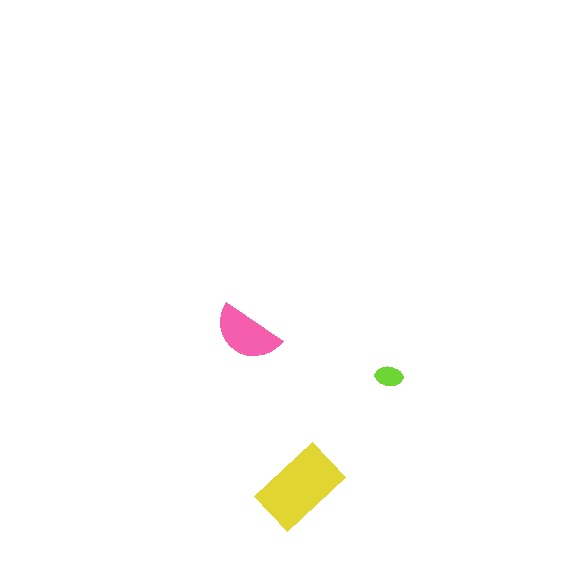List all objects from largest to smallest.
The yellow rectangle, the pink semicircle, the lime ellipse.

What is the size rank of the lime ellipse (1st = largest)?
3rd.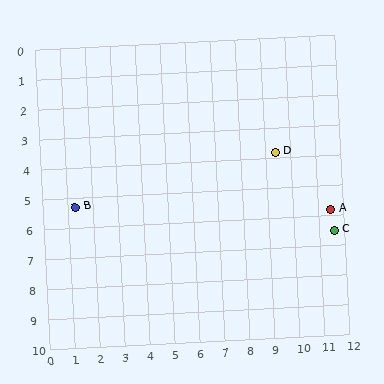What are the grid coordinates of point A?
Point A is at approximately (11.5, 5.8).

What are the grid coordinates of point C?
Point C is at approximately (11.6, 6.5).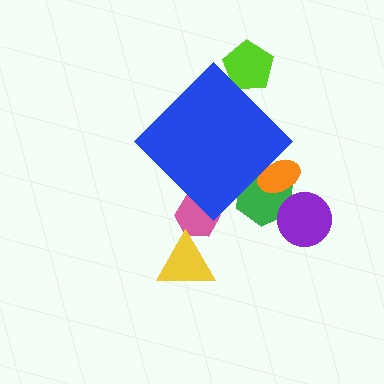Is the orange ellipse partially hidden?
Yes, the orange ellipse is partially hidden behind the blue diamond.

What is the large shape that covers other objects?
A blue diamond.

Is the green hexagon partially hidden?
Yes, the green hexagon is partially hidden behind the blue diamond.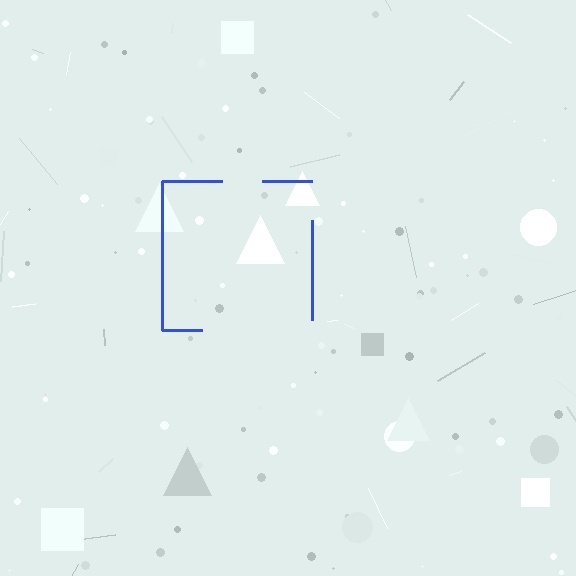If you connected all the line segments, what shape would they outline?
They would outline a square.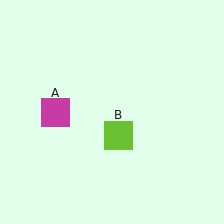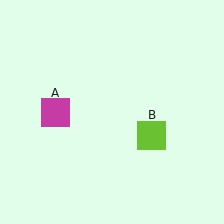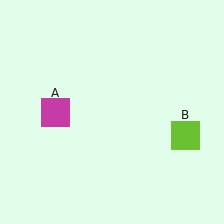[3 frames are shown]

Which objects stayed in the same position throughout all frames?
Magenta square (object A) remained stationary.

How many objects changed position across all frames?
1 object changed position: lime square (object B).